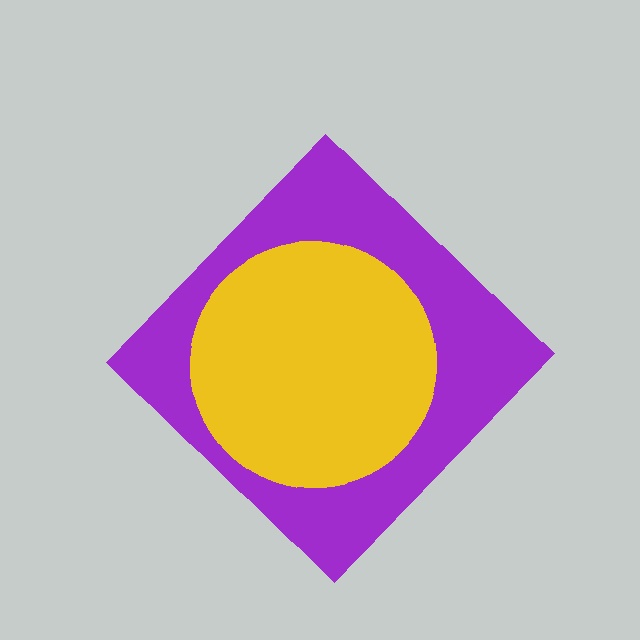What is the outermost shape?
The purple diamond.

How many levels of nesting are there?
2.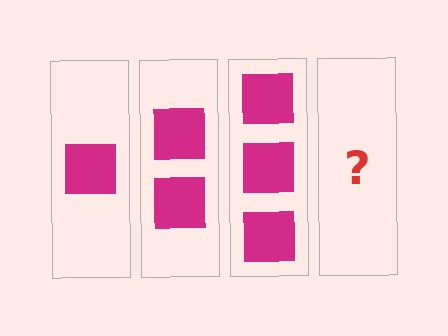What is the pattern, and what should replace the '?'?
The pattern is that each step adds one more square. The '?' should be 4 squares.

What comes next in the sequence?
The next element should be 4 squares.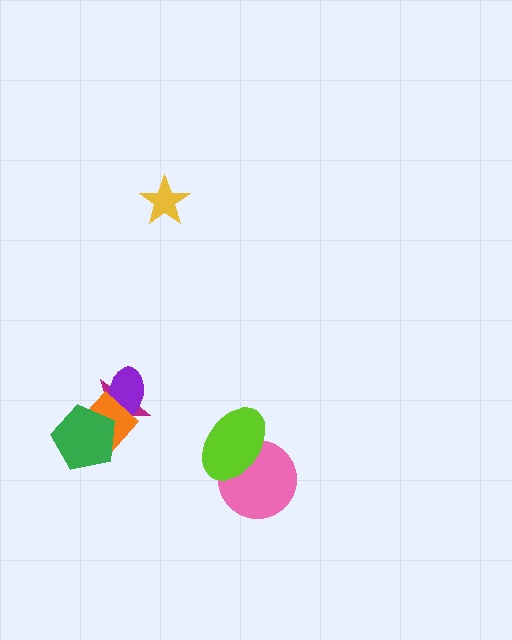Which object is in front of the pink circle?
The lime ellipse is in front of the pink circle.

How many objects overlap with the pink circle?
1 object overlaps with the pink circle.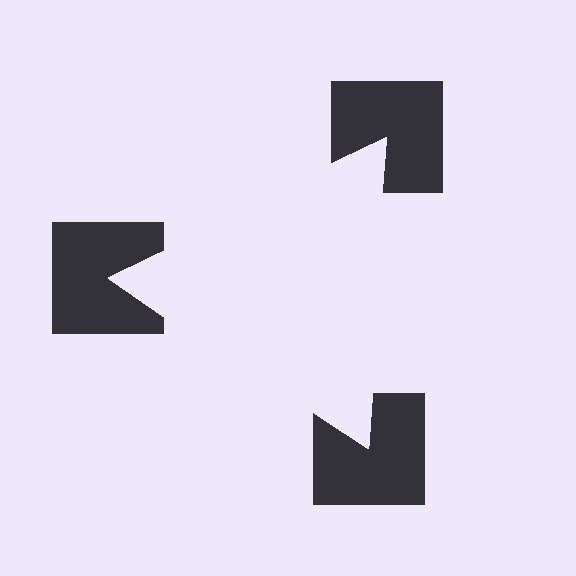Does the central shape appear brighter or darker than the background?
It typically appears slightly brighter than the background, even though no actual brightness change is drawn.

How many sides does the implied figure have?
3 sides.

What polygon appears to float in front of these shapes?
An illusory triangle — its edges are inferred from the aligned wedge cuts in the notched squares, not physically drawn.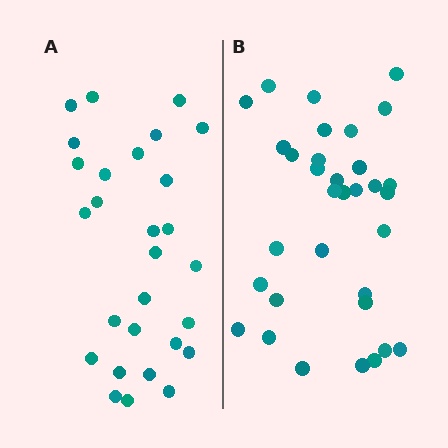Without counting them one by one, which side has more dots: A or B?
Region B (the right region) has more dots.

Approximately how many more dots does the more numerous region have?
Region B has about 5 more dots than region A.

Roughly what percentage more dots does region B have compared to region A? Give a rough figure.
About 20% more.